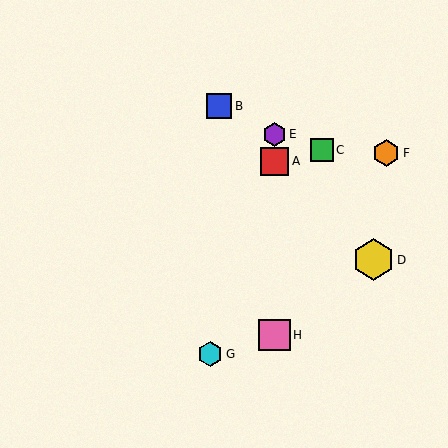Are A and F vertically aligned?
No, A is at x≈274 and F is at x≈386.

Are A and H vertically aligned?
Yes, both are at x≈274.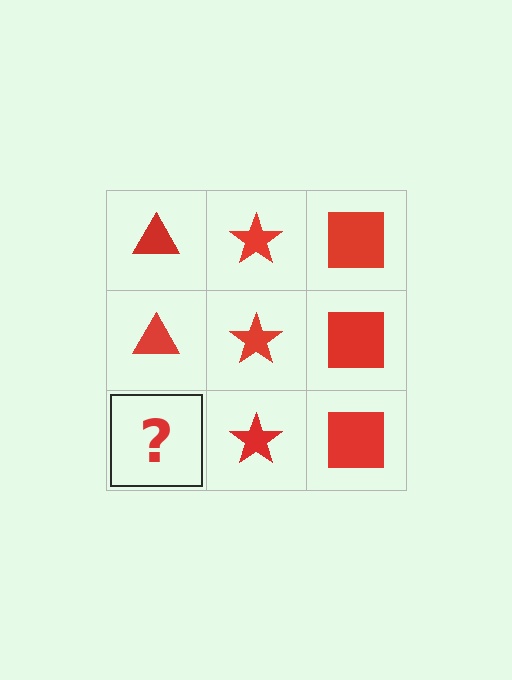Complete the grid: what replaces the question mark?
The question mark should be replaced with a red triangle.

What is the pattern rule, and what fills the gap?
The rule is that each column has a consistent shape. The gap should be filled with a red triangle.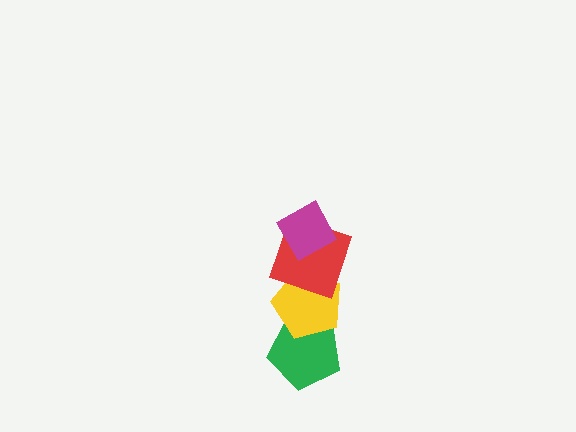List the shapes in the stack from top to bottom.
From top to bottom: the magenta diamond, the red square, the yellow pentagon, the green pentagon.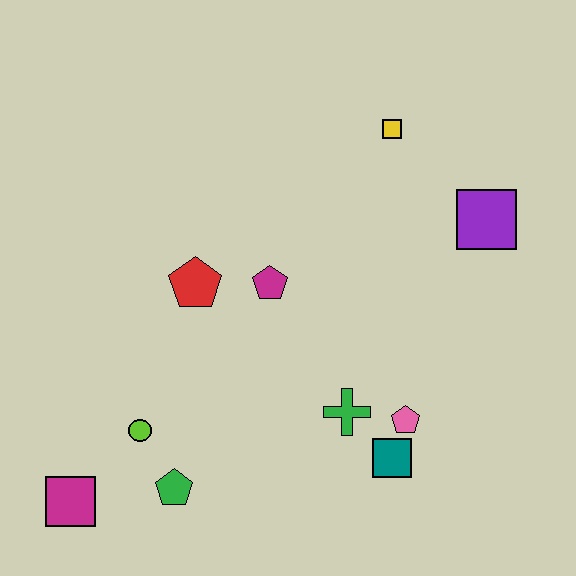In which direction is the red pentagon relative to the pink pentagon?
The red pentagon is to the left of the pink pentagon.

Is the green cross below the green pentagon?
No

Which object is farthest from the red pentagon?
The purple square is farthest from the red pentagon.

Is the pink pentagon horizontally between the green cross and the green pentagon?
No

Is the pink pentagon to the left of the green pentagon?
No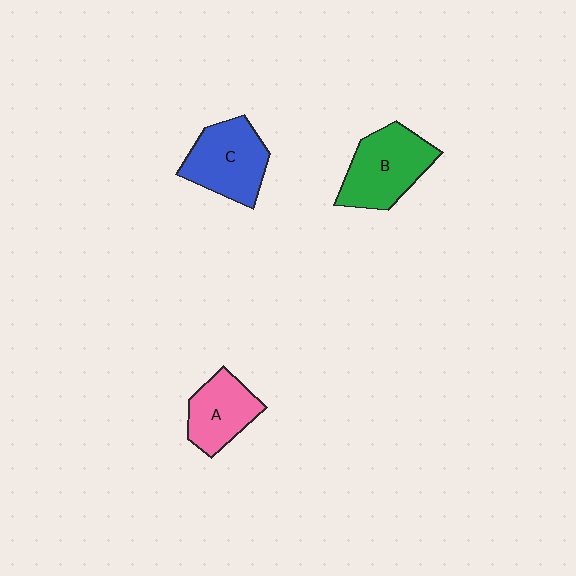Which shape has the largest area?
Shape B (green).